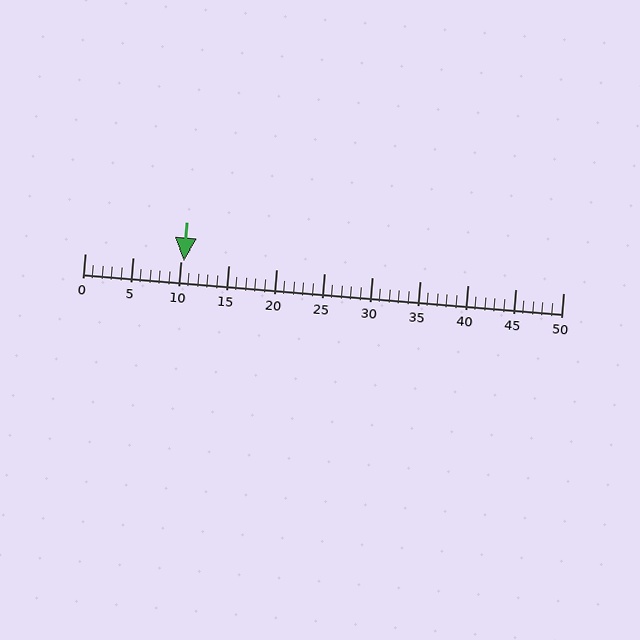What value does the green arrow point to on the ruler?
The green arrow points to approximately 10.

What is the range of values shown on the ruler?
The ruler shows values from 0 to 50.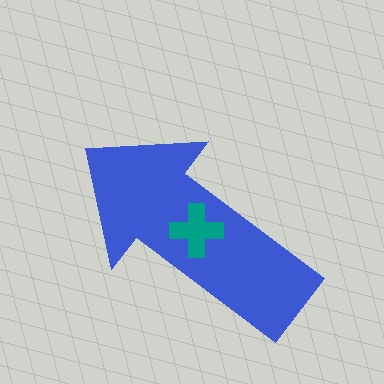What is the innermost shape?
The teal cross.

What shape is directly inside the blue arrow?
The teal cross.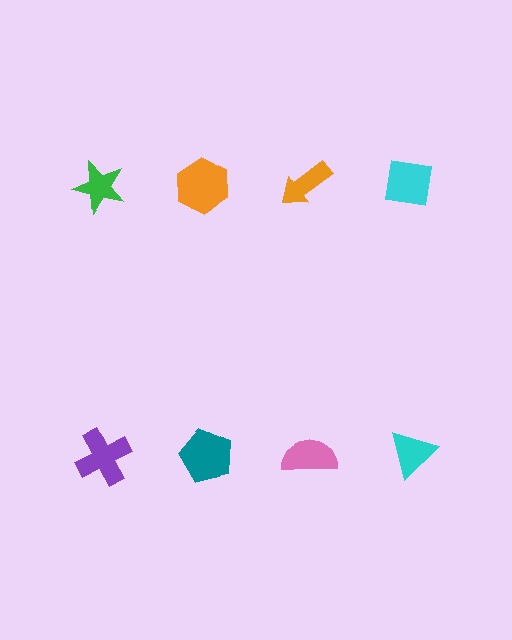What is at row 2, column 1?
A purple cross.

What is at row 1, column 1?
A green star.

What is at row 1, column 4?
A cyan square.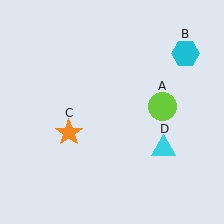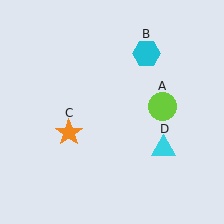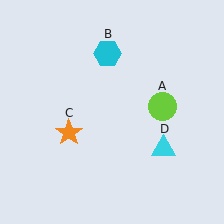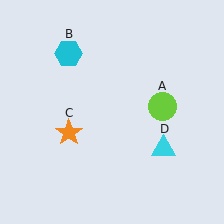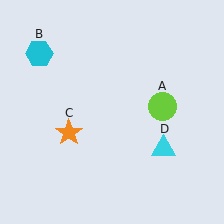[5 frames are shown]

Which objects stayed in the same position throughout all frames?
Lime circle (object A) and orange star (object C) and cyan triangle (object D) remained stationary.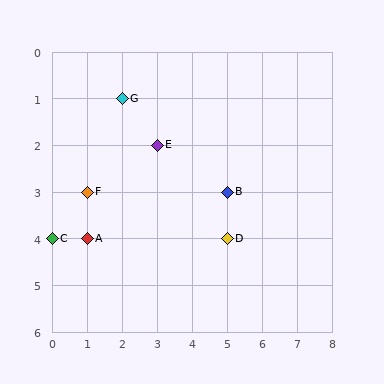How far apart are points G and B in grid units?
Points G and B are 3 columns and 2 rows apart (about 3.6 grid units diagonally).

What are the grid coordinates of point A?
Point A is at grid coordinates (1, 4).